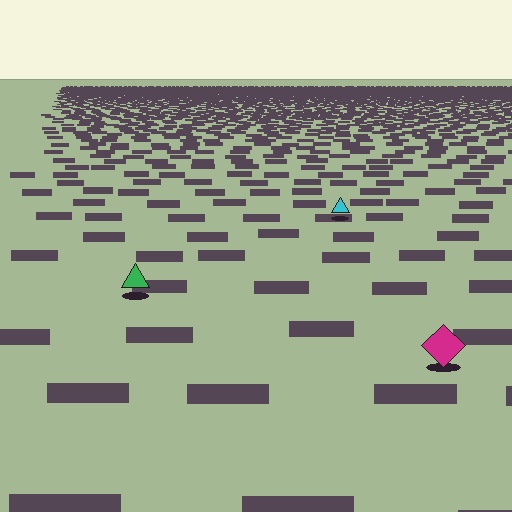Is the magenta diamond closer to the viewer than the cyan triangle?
Yes. The magenta diamond is closer — you can tell from the texture gradient: the ground texture is coarser near it.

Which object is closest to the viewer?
The magenta diamond is closest. The texture marks near it are larger and more spread out.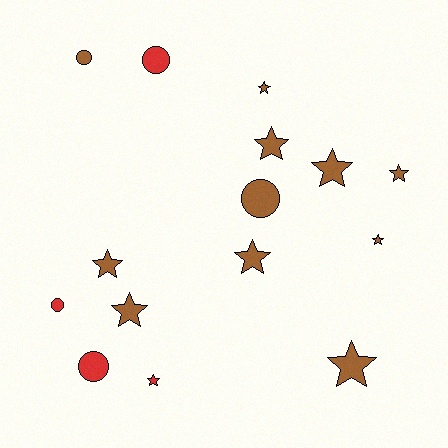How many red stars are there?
There is 1 red star.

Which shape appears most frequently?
Star, with 10 objects.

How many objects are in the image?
There are 15 objects.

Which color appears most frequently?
Brown, with 11 objects.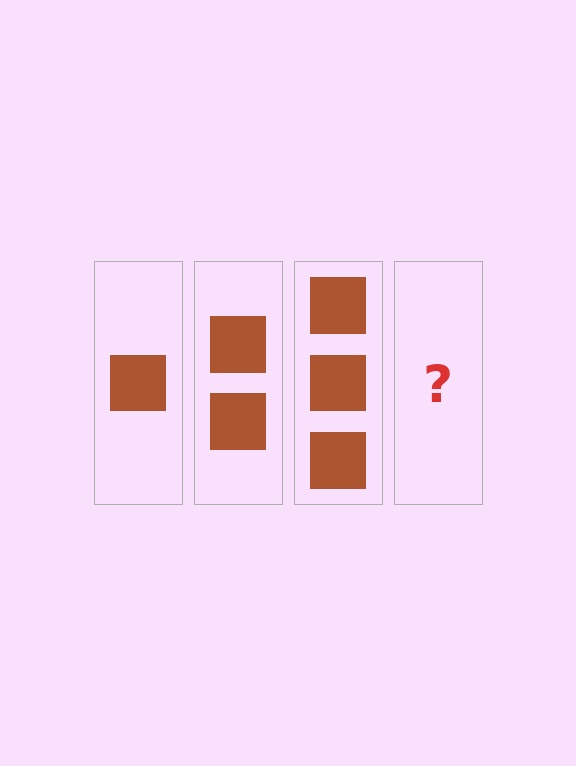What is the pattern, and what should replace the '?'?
The pattern is that each step adds one more square. The '?' should be 4 squares.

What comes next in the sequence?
The next element should be 4 squares.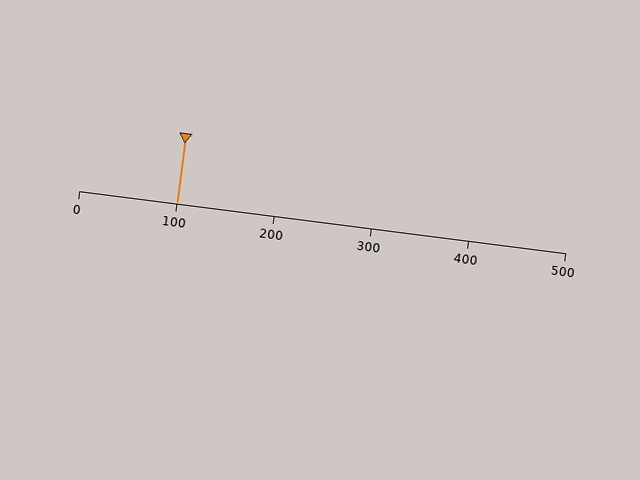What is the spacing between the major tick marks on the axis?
The major ticks are spaced 100 apart.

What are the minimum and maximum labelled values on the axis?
The axis runs from 0 to 500.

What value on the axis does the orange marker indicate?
The marker indicates approximately 100.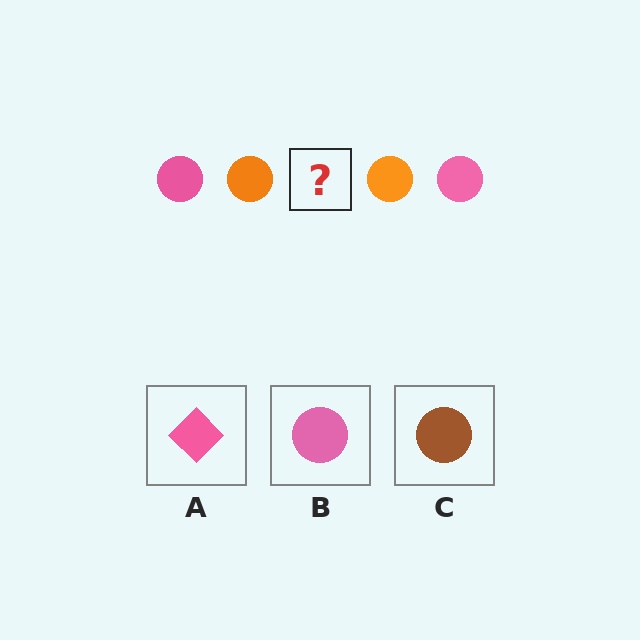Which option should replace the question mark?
Option B.